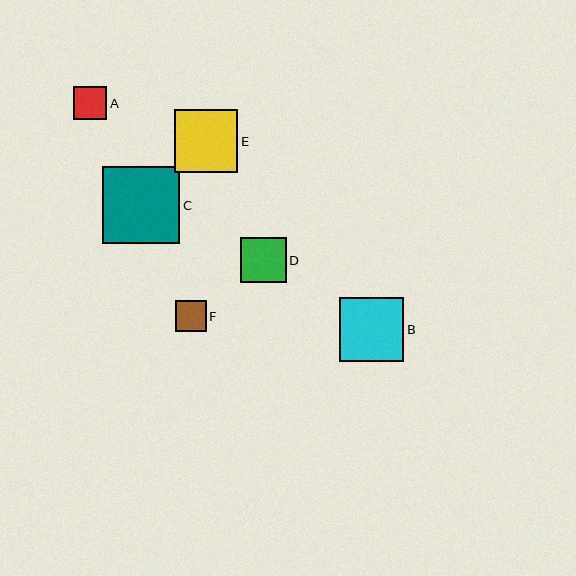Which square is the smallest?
Square F is the smallest with a size of approximately 31 pixels.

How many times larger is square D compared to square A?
Square D is approximately 1.4 times the size of square A.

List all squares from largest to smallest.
From largest to smallest: C, B, E, D, A, F.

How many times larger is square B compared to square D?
Square B is approximately 1.4 times the size of square D.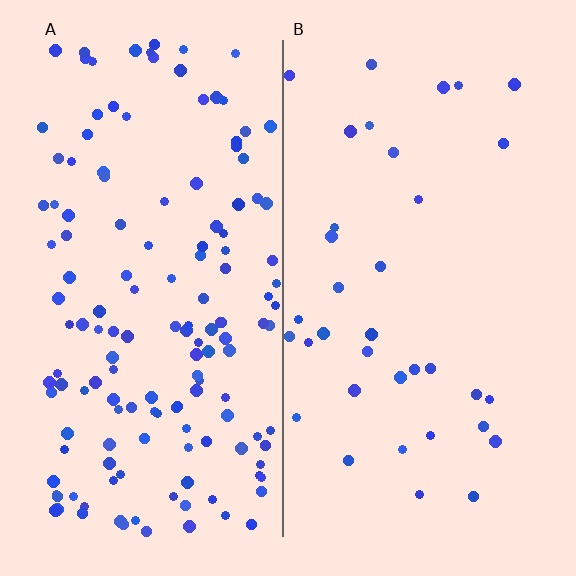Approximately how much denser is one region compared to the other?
Approximately 4.1× — region A over region B.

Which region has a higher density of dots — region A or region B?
A (the left).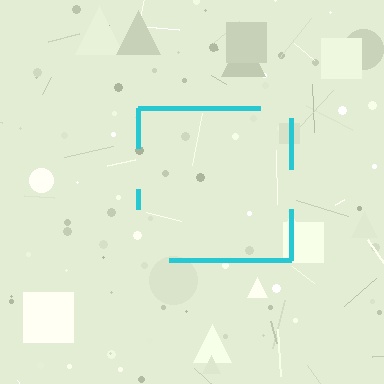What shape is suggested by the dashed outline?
The dashed outline suggests a square.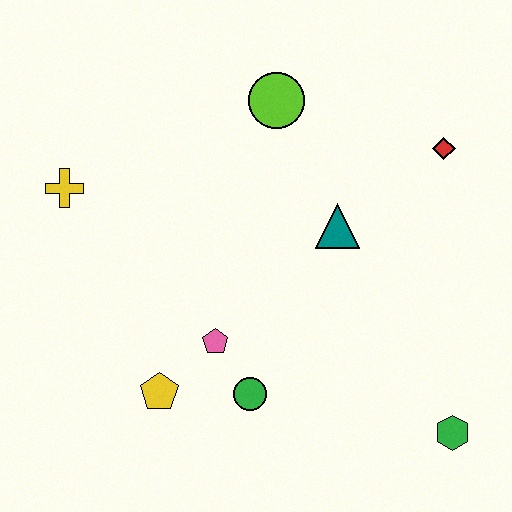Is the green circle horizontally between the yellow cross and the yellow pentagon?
No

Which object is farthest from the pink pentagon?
The red diamond is farthest from the pink pentagon.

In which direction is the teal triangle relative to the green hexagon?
The teal triangle is above the green hexagon.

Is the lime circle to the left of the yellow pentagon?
No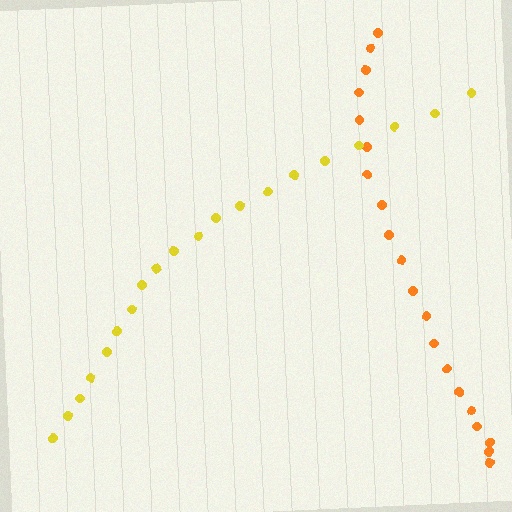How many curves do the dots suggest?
There are 2 distinct paths.